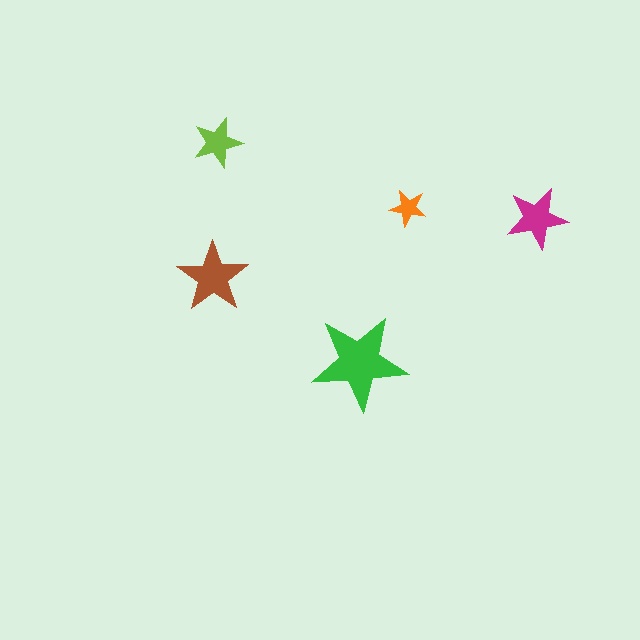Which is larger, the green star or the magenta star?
The green one.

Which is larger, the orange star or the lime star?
The lime one.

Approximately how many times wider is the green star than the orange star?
About 2.5 times wider.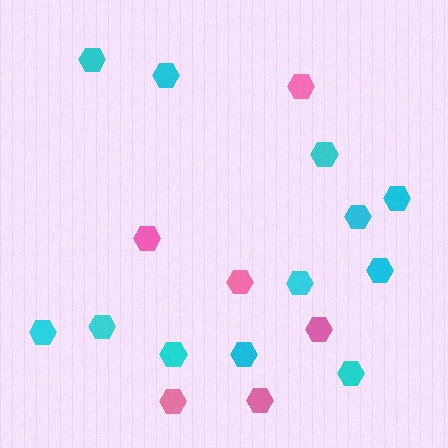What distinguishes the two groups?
There are 2 groups: one group of cyan hexagons (12) and one group of pink hexagons (6).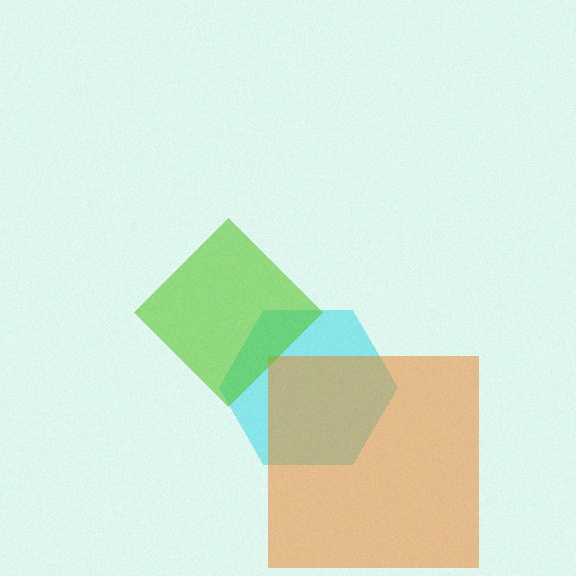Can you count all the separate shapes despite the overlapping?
Yes, there are 3 separate shapes.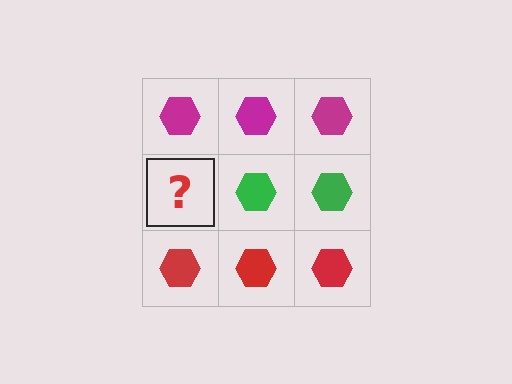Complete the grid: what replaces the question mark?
The question mark should be replaced with a green hexagon.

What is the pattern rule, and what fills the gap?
The rule is that each row has a consistent color. The gap should be filled with a green hexagon.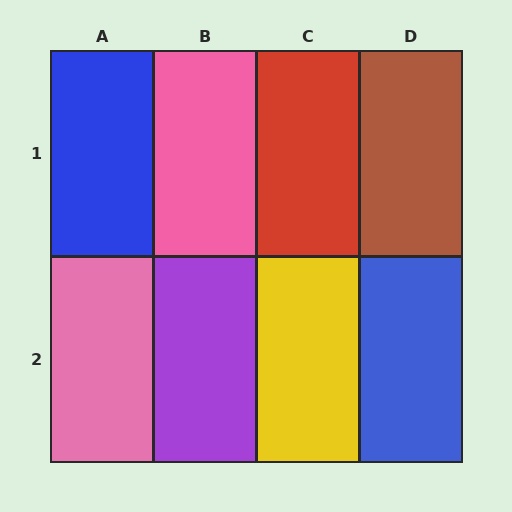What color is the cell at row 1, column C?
Red.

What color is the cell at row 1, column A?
Blue.